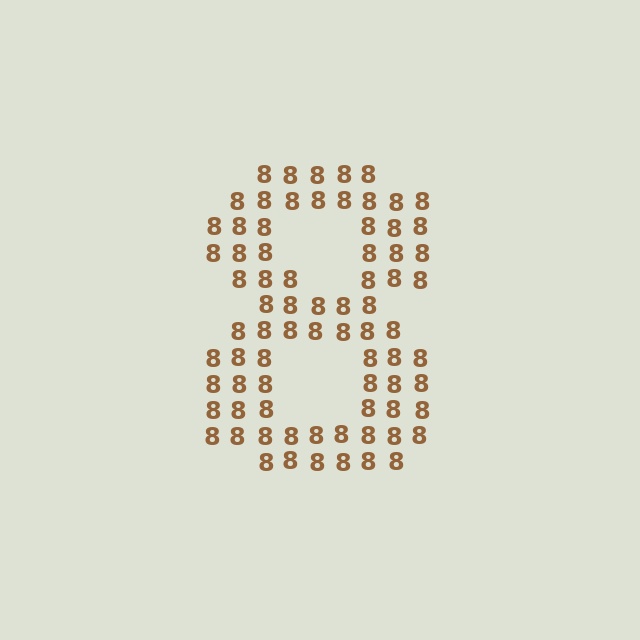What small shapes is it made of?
It is made of small digit 8's.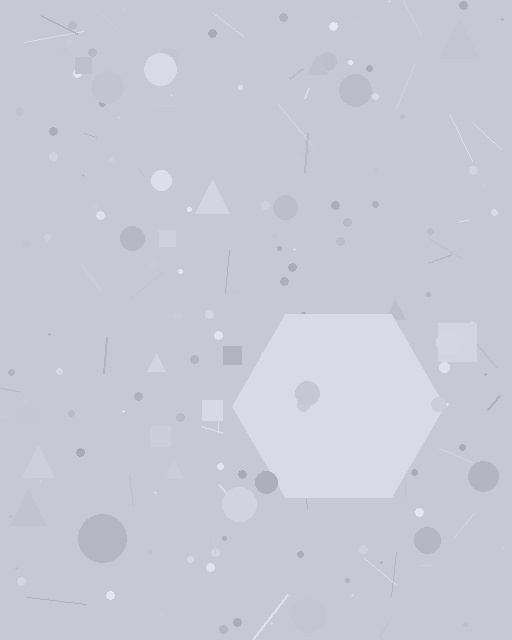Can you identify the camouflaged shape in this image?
The camouflaged shape is a hexagon.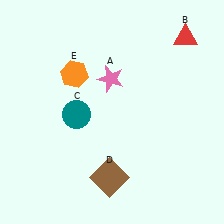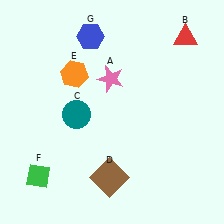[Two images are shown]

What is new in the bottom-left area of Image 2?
A green diamond (F) was added in the bottom-left area of Image 2.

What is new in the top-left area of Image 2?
A blue hexagon (G) was added in the top-left area of Image 2.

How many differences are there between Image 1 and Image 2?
There are 2 differences between the two images.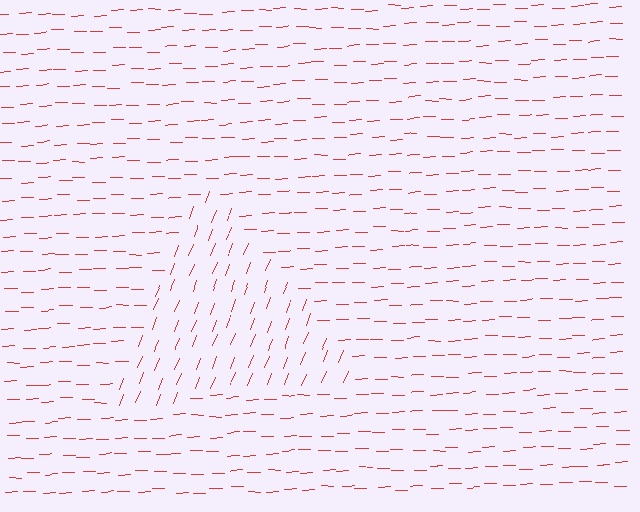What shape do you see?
I see a triangle.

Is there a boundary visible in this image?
Yes, there is a texture boundary formed by a change in line orientation.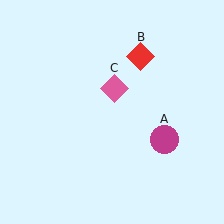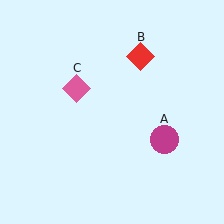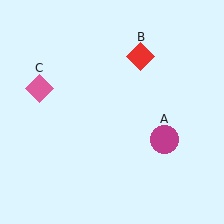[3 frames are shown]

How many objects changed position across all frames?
1 object changed position: pink diamond (object C).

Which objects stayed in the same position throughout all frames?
Magenta circle (object A) and red diamond (object B) remained stationary.